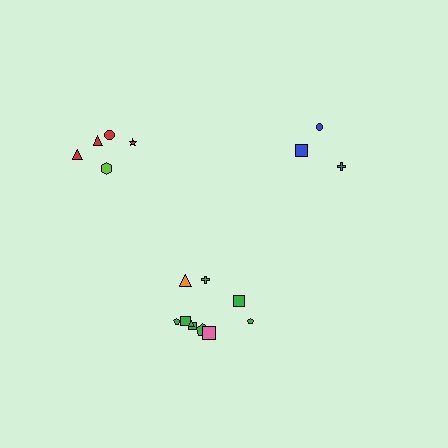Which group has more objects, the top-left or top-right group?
The top-left group.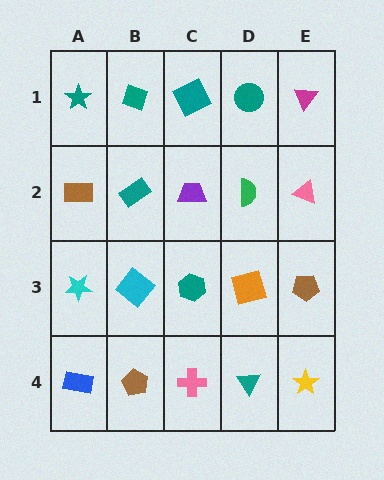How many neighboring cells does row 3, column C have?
4.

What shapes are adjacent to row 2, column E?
A magenta triangle (row 1, column E), a brown pentagon (row 3, column E), a green semicircle (row 2, column D).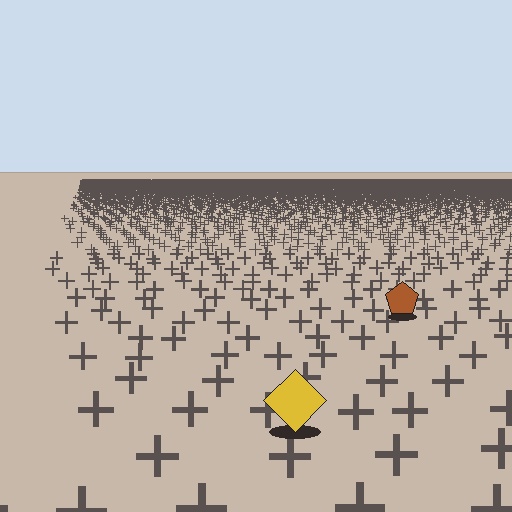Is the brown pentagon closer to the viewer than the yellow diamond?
No. The yellow diamond is closer — you can tell from the texture gradient: the ground texture is coarser near it.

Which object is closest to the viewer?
The yellow diamond is closest. The texture marks near it are larger and more spread out.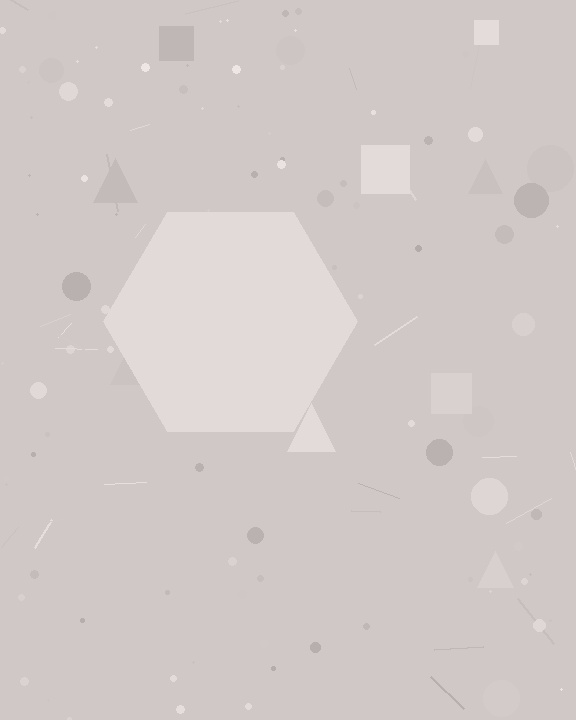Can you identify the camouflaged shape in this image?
The camouflaged shape is a hexagon.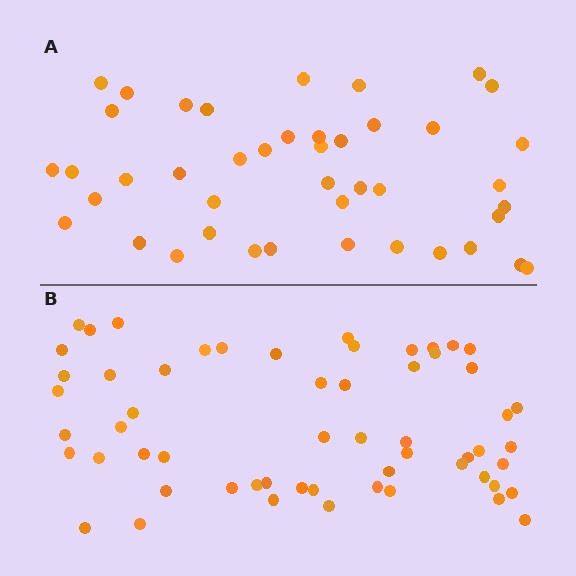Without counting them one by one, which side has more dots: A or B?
Region B (the bottom region) has more dots.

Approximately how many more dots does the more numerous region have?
Region B has approximately 15 more dots than region A.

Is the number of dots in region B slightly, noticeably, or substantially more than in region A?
Region B has noticeably more, but not dramatically so. The ratio is roughly 1.3 to 1.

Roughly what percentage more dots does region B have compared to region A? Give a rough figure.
About 35% more.